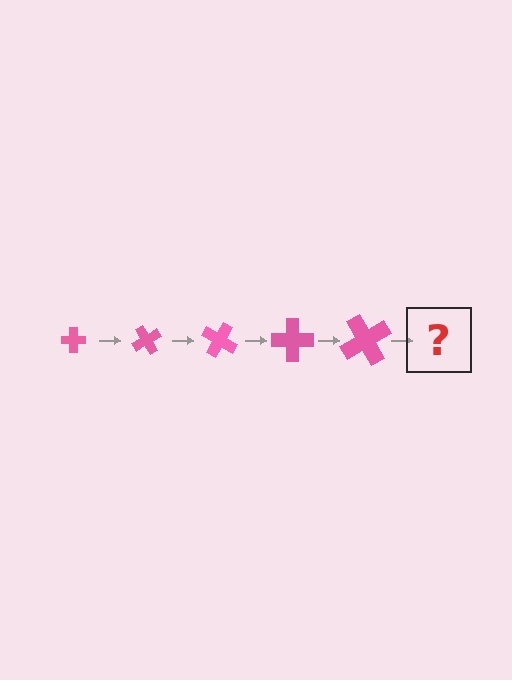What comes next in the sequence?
The next element should be a cross, larger than the previous one and rotated 300 degrees from the start.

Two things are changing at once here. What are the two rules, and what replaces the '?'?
The two rules are that the cross grows larger each step and it rotates 60 degrees each step. The '?' should be a cross, larger than the previous one and rotated 300 degrees from the start.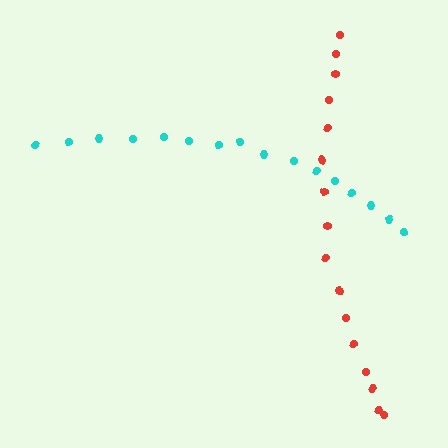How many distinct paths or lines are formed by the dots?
There are 2 distinct paths.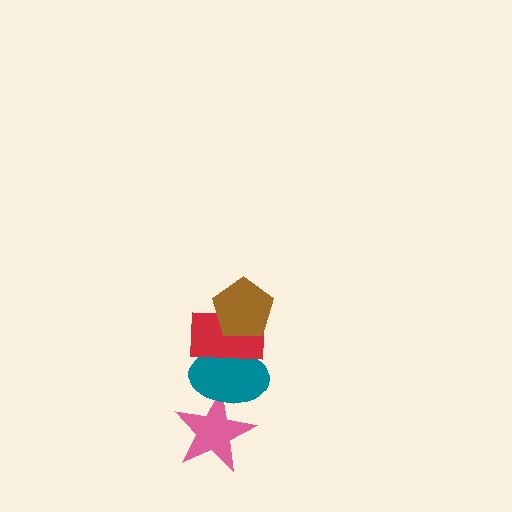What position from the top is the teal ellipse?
The teal ellipse is 3rd from the top.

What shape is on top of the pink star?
The teal ellipse is on top of the pink star.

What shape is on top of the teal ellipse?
The red rectangle is on top of the teal ellipse.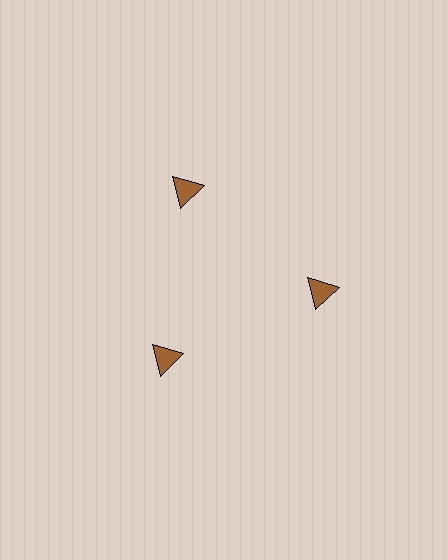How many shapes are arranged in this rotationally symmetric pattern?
There are 3 shapes, arranged in 3 groups of 1.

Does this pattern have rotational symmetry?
Yes, this pattern has 3-fold rotational symmetry. It looks the same after rotating 120 degrees around the center.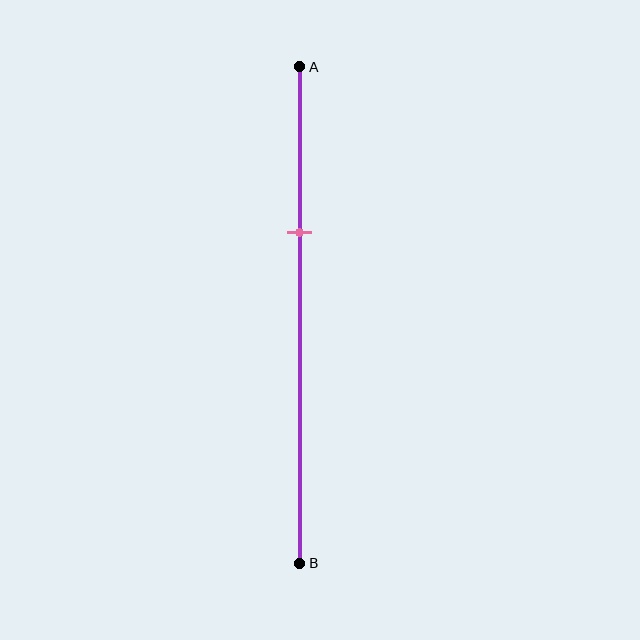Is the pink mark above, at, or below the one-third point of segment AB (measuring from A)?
The pink mark is approximately at the one-third point of segment AB.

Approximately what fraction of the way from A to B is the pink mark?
The pink mark is approximately 35% of the way from A to B.